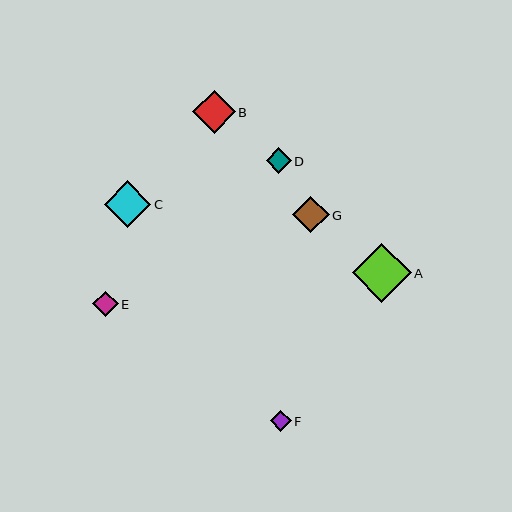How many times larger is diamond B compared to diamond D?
Diamond B is approximately 1.7 times the size of diamond D.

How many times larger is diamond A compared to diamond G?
Diamond A is approximately 1.6 times the size of diamond G.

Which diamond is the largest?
Diamond A is the largest with a size of approximately 59 pixels.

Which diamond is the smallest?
Diamond F is the smallest with a size of approximately 21 pixels.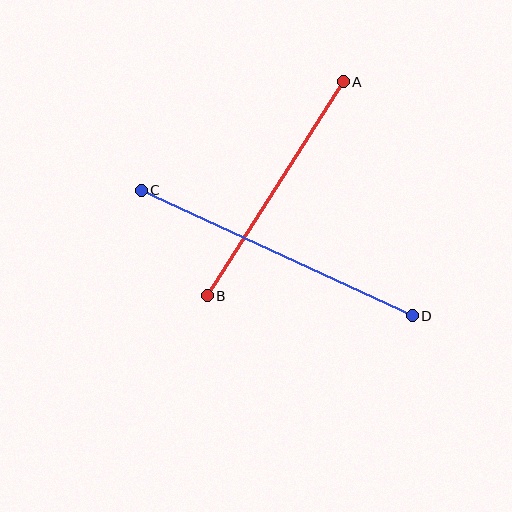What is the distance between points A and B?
The distance is approximately 254 pixels.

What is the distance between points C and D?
The distance is approximately 298 pixels.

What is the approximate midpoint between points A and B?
The midpoint is at approximately (275, 189) pixels.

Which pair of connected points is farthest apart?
Points C and D are farthest apart.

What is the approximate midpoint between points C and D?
The midpoint is at approximately (277, 253) pixels.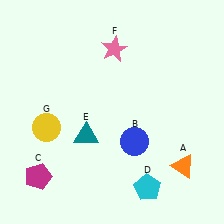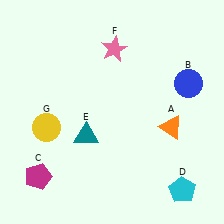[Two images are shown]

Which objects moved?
The objects that moved are: the orange triangle (A), the blue circle (B), the cyan pentagon (D).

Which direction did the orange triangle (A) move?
The orange triangle (A) moved up.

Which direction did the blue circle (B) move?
The blue circle (B) moved up.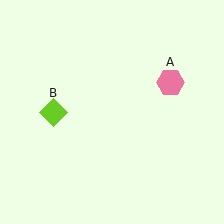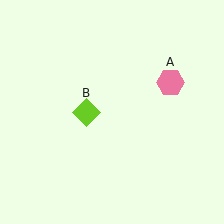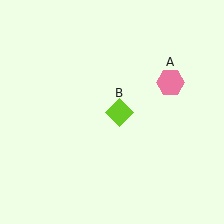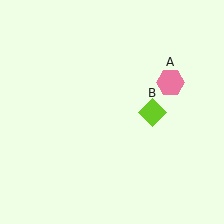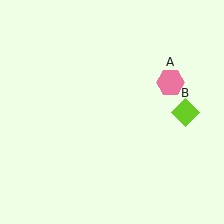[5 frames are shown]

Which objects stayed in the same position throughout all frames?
Pink hexagon (object A) remained stationary.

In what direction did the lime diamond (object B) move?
The lime diamond (object B) moved right.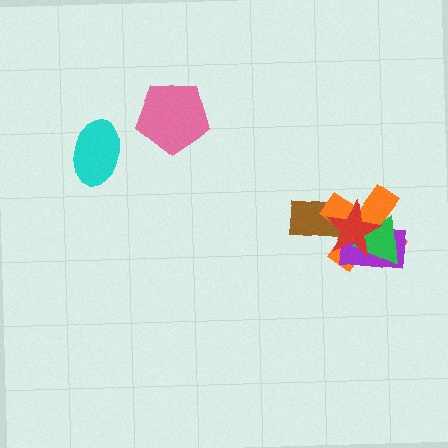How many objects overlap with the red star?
4 objects overlap with the red star.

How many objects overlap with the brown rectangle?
2 objects overlap with the brown rectangle.